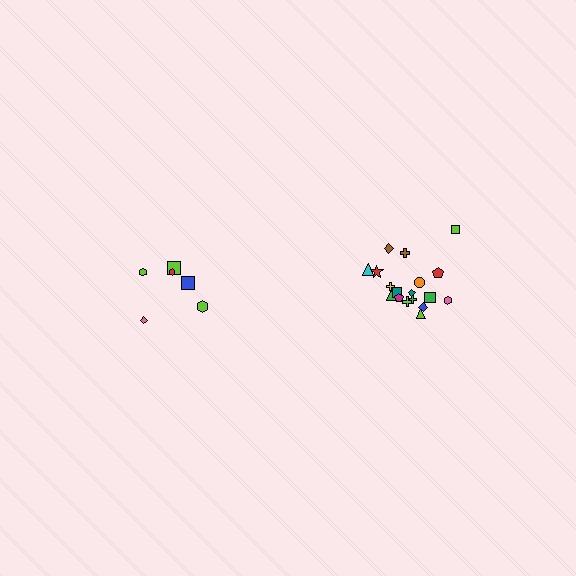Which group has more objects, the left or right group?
The right group.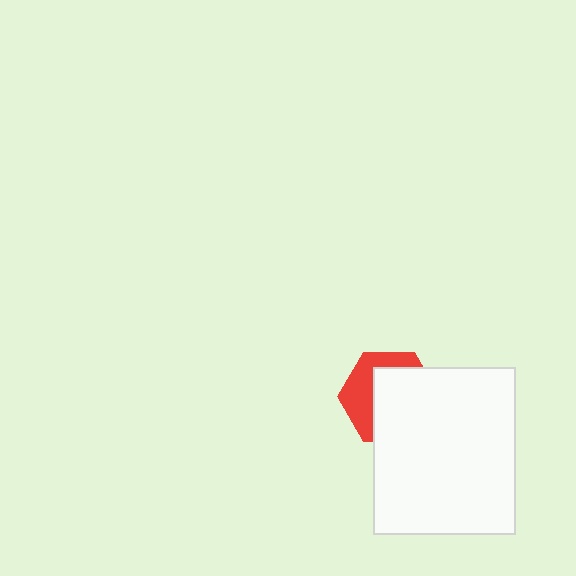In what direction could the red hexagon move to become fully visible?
The red hexagon could move toward the upper-left. That would shift it out from behind the white rectangle entirely.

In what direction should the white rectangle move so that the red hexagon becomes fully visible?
The white rectangle should move toward the lower-right. That is the shortest direction to clear the overlap and leave the red hexagon fully visible.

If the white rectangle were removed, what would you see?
You would see the complete red hexagon.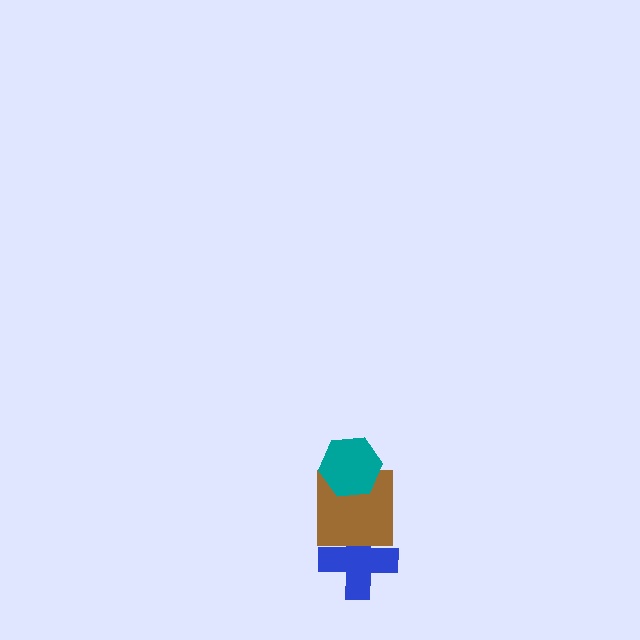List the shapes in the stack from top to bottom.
From top to bottom: the teal hexagon, the brown square, the blue cross.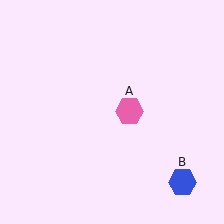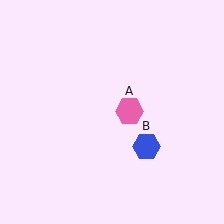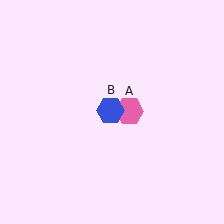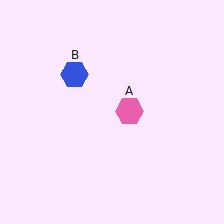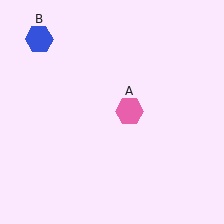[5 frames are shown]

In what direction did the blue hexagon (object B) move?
The blue hexagon (object B) moved up and to the left.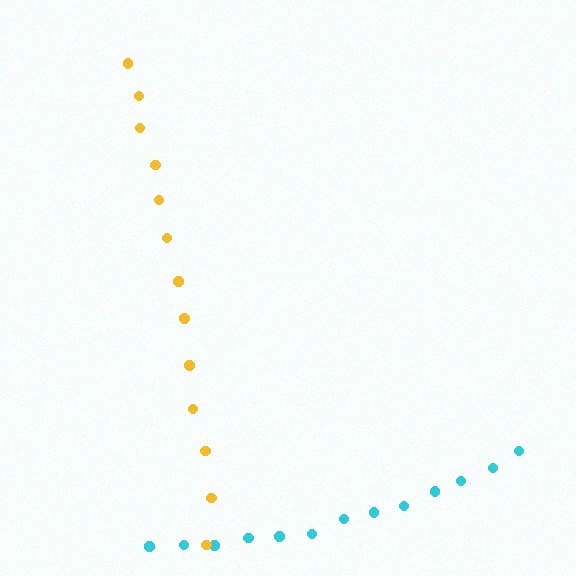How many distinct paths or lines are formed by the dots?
There are 2 distinct paths.